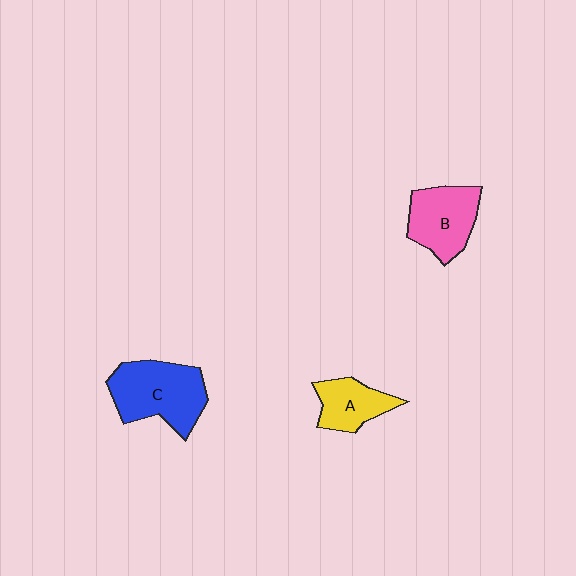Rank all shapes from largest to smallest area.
From largest to smallest: C (blue), B (pink), A (yellow).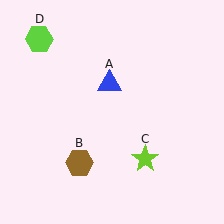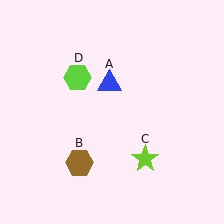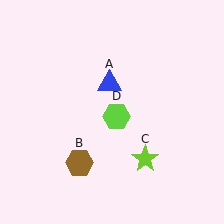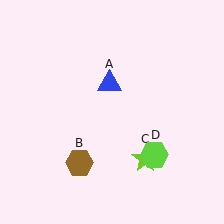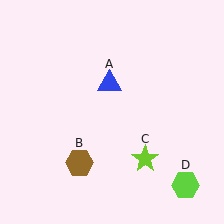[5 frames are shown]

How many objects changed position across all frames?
1 object changed position: lime hexagon (object D).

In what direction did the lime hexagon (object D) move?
The lime hexagon (object D) moved down and to the right.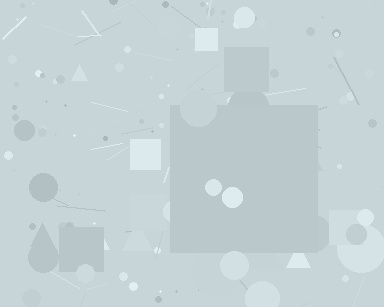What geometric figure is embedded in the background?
A square is embedded in the background.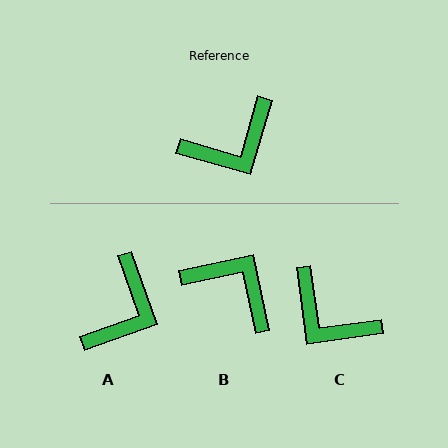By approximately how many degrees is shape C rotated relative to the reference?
Approximately 66 degrees clockwise.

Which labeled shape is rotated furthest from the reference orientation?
B, about 118 degrees away.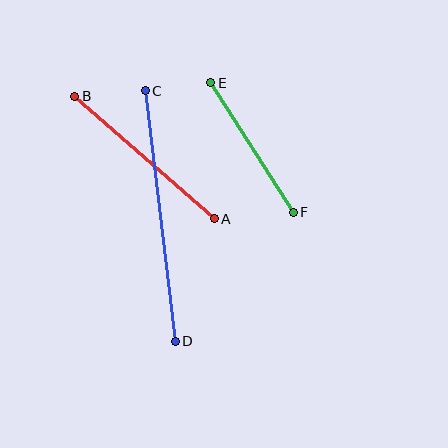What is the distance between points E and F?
The distance is approximately 154 pixels.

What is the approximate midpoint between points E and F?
The midpoint is at approximately (252, 148) pixels.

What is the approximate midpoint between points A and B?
The midpoint is at approximately (145, 157) pixels.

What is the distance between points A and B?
The distance is approximately 186 pixels.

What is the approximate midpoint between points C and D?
The midpoint is at approximately (160, 216) pixels.